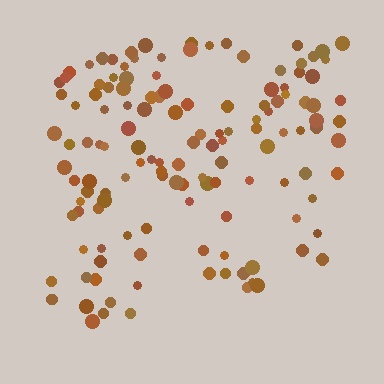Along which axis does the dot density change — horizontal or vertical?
Vertical.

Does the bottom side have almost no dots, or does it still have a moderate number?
Still a moderate number, just noticeably fewer than the top.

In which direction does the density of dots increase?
From bottom to top, with the top side densest.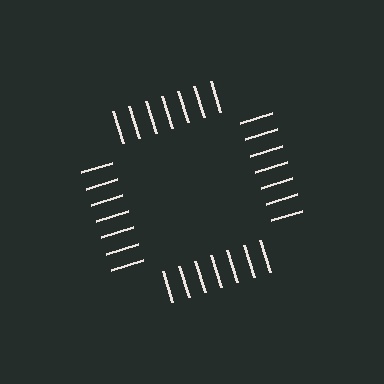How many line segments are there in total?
28 — 7 along each of the 4 edges.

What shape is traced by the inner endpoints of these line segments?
An illusory square — the line segments terminate on its edges but no continuous stroke is drawn.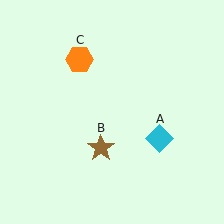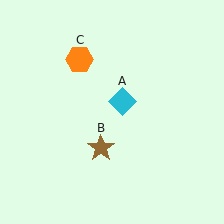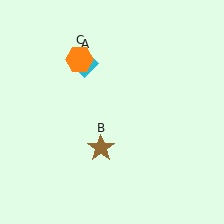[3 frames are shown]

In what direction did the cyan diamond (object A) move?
The cyan diamond (object A) moved up and to the left.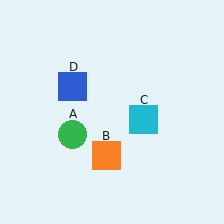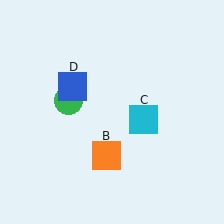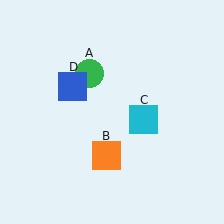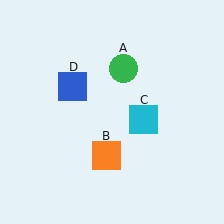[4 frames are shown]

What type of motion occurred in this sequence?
The green circle (object A) rotated clockwise around the center of the scene.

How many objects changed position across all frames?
1 object changed position: green circle (object A).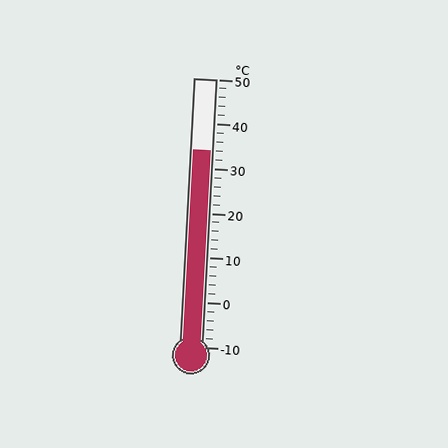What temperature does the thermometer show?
The thermometer shows approximately 34°C.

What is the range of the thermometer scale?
The thermometer scale ranges from -10°C to 50°C.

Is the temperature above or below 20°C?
The temperature is above 20°C.